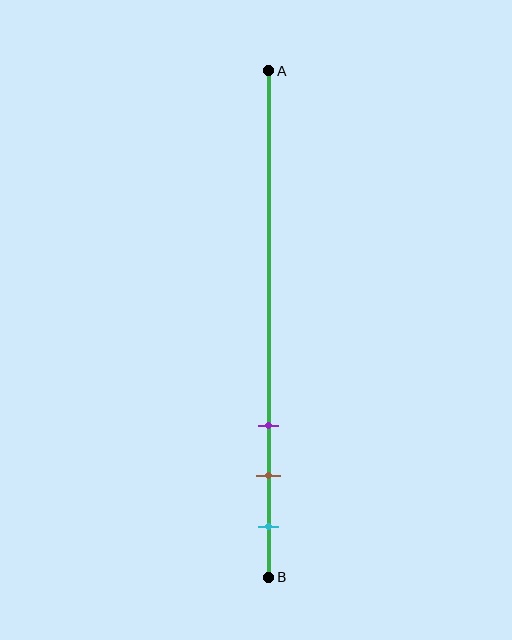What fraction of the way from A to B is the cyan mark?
The cyan mark is approximately 90% (0.9) of the way from A to B.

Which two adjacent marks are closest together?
The brown and cyan marks are the closest adjacent pair.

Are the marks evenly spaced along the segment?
Yes, the marks are approximately evenly spaced.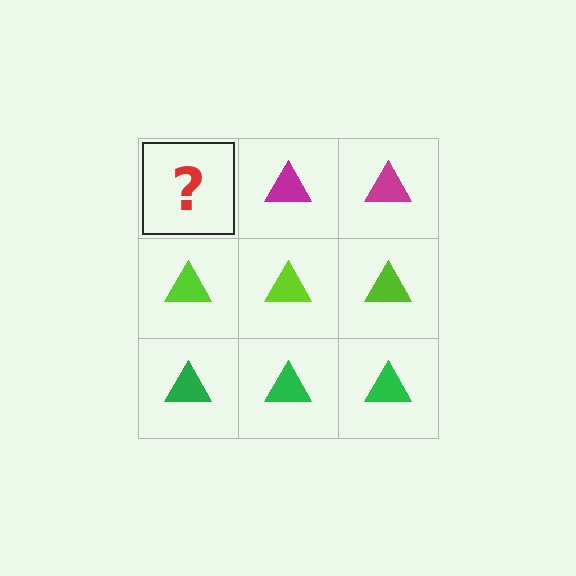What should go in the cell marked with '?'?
The missing cell should contain a magenta triangle.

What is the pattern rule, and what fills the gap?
The rule is that each row has a consistent color. The gap should be filled with a magenta triangle.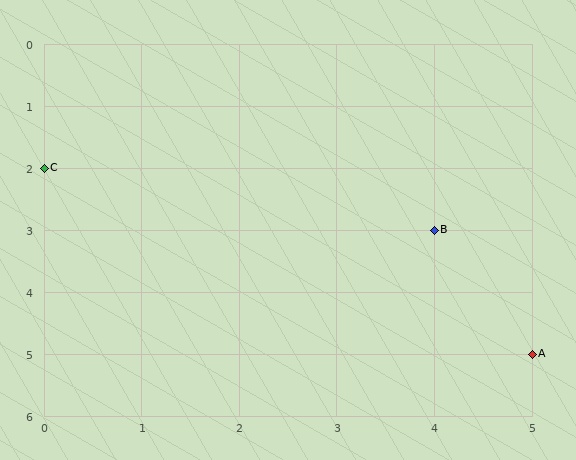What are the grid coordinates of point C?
Point C is at grid coordinates (0, 2).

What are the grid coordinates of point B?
Point B is at grid coordinates (4, 3).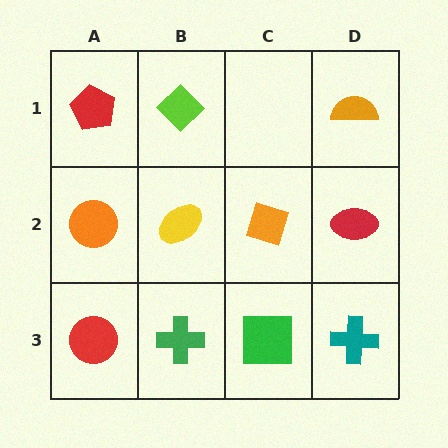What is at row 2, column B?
A yellow ellipse.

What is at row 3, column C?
A green square.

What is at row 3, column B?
A green cross.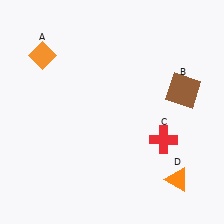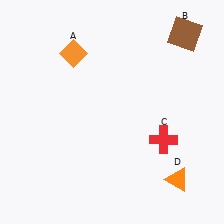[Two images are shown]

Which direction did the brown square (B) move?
The brown square (B) moved up.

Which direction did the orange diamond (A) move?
The orange diamond (A) moved right.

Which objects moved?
The objects that moved are: the orange diamond (A), the brown square (B).